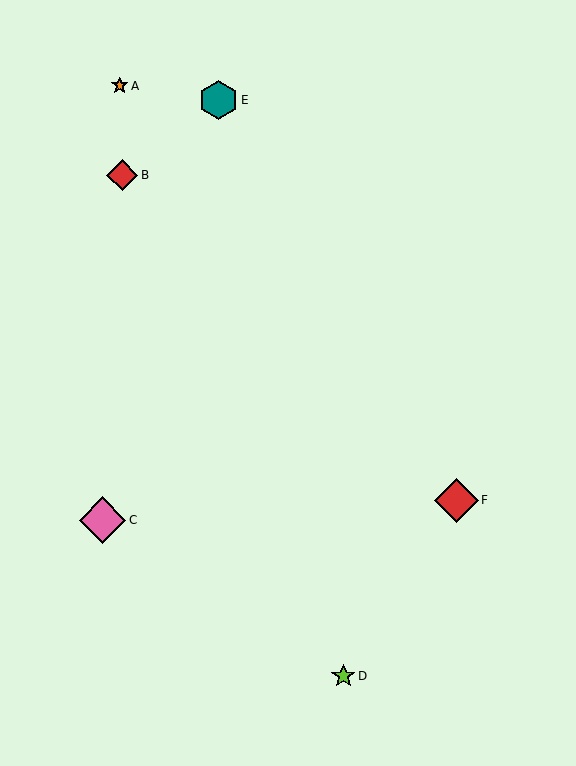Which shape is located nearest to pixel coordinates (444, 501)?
The red diamond (labeled F) at (456, 500) is nearest to that location.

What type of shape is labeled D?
Shape D is a lime star.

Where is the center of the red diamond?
The center of the red diamond is at (122, 175).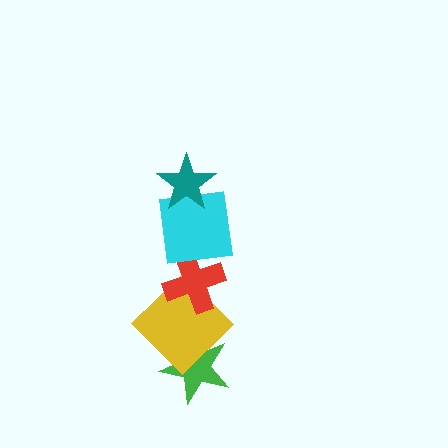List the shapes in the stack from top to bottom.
From top to bottom: the teal star, the cyan square, the red cross, the yellow diamond, the green star.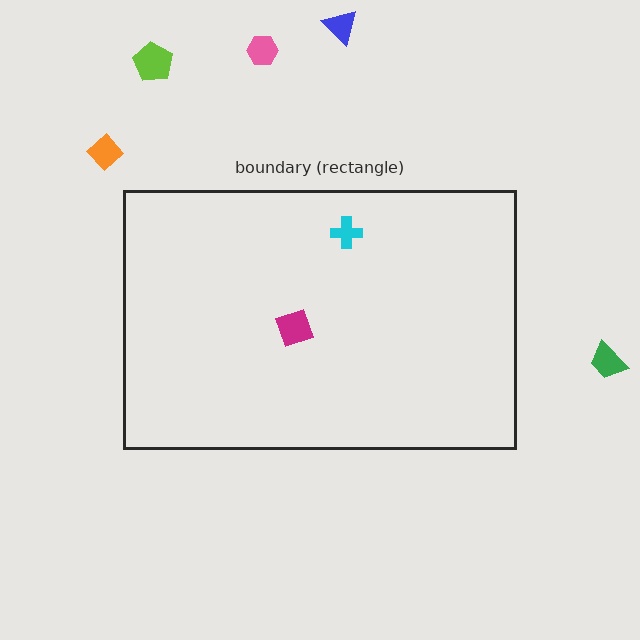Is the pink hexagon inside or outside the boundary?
Outside.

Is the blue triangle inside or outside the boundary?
Outside.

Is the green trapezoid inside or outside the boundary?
Outside.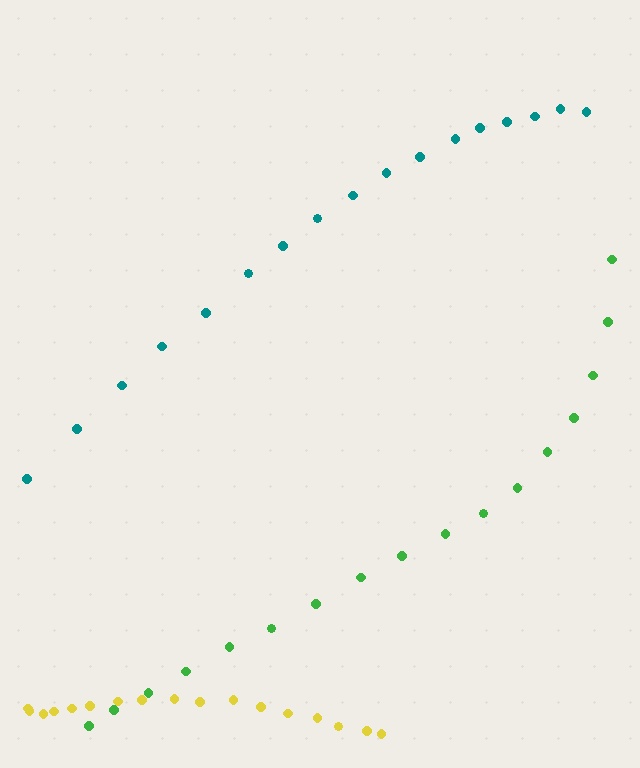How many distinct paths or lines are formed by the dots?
There are 3 distinct paths.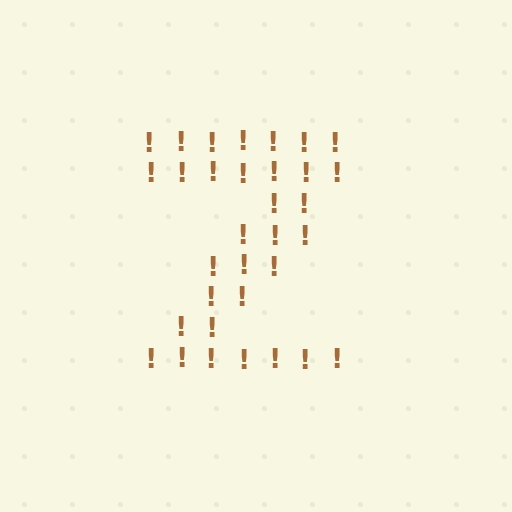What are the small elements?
The small elements are exclamation marks.